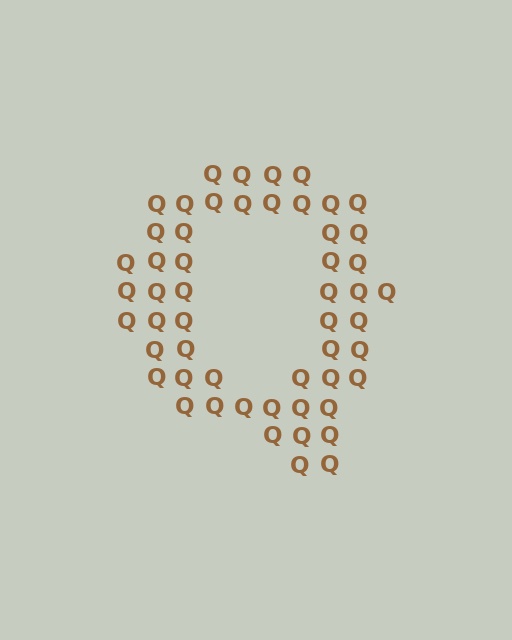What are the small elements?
The small elements are letter Q's.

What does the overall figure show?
The overall figure shows the letter Q.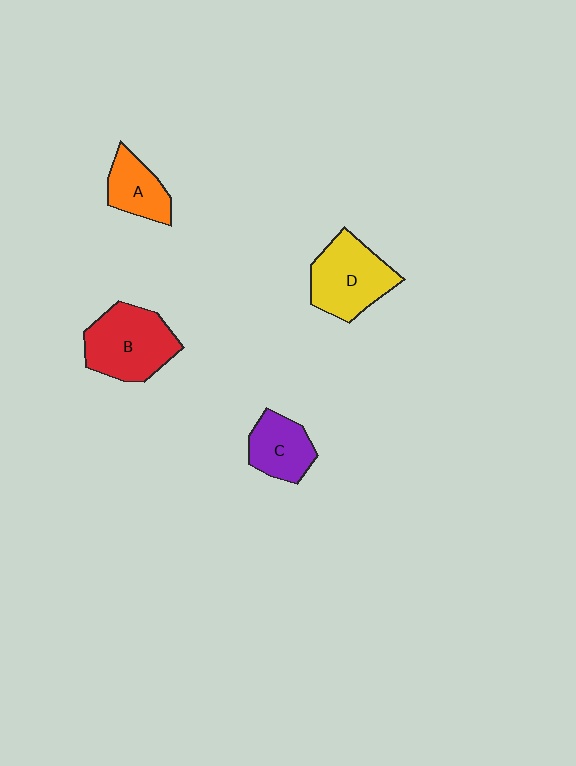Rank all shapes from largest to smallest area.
From largest to smallest: B (red), D (yellow), C (purple), A (orange).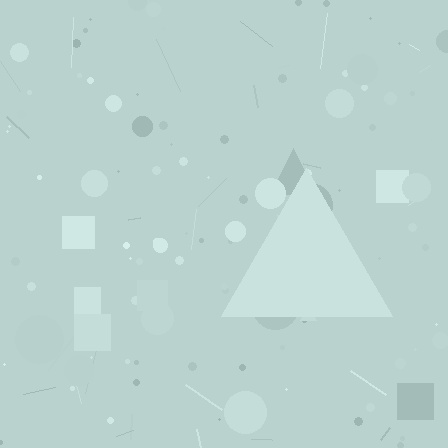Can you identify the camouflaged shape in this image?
The camouflaged shape is a triangle.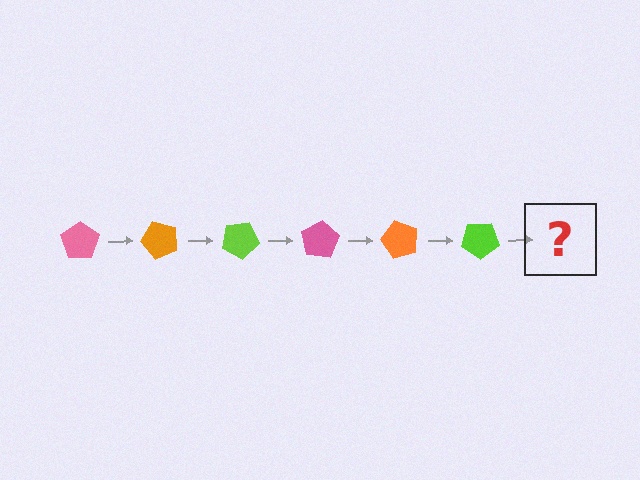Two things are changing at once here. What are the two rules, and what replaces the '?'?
The two rules are that it rotates 50 degrees each step and the color cycles through pink, orange, and lime. The '?' should be a pink pentagon, rotated 300 degrees from the start.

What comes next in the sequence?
The next element should be a pink pentagon, rotated 300 degrees from the start.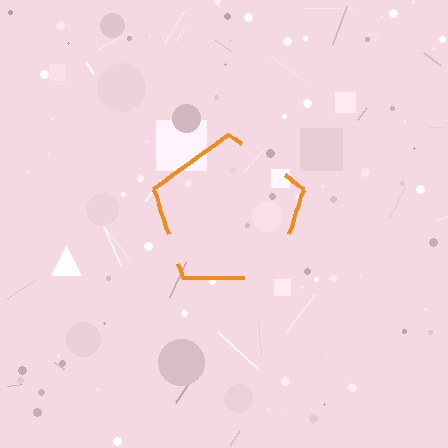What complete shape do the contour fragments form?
The contour fragments form a pentagon.